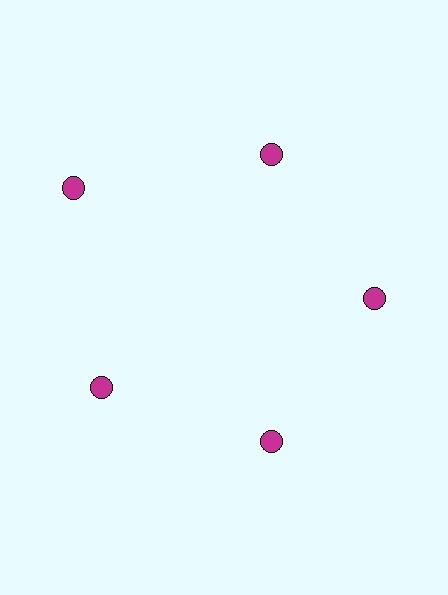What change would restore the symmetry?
The symmetry would be restored by moving it inward, back onto the ring so that all 5 circles sit at equal angles and equal distance from the center.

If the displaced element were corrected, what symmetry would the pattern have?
It would have 5-fold rotational symmetry — the pattern would map onto itself every 72 degrees.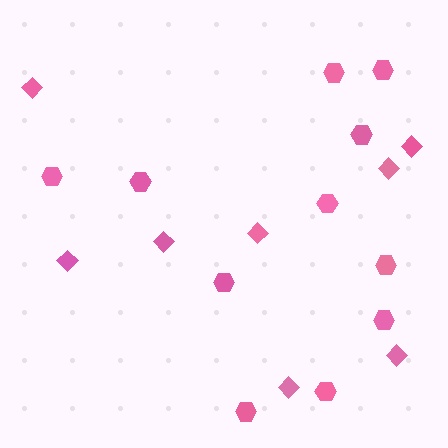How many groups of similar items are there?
There are 2 groups: one group of diamonds (8) and one group of hexagons (11).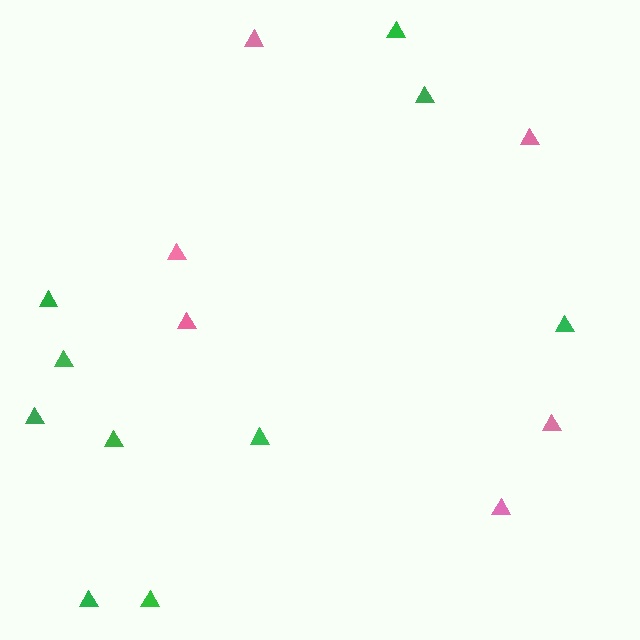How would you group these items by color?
There are 2 groups: one group of green triangles (10) and one group of pink triangles (6).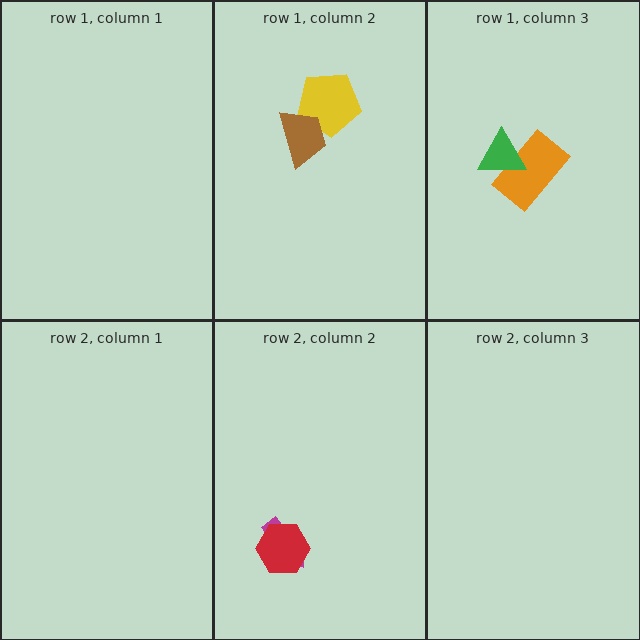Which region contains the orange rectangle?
The row 1, column 3 region.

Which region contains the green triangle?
The row 1, column 3 region.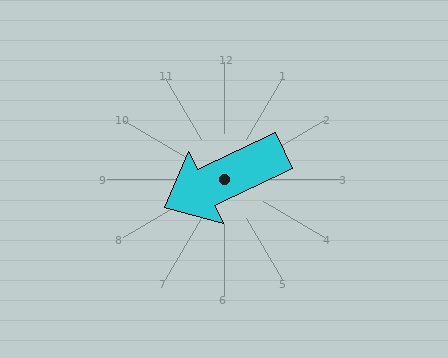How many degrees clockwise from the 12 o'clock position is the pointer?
Approximately 245 degrees.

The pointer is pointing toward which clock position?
Roughly 8 o'clock.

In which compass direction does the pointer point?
Southwest.